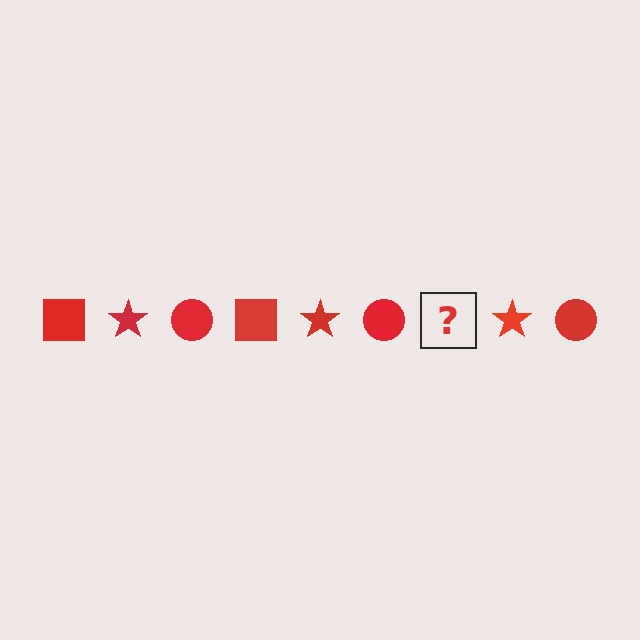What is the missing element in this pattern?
The missing element is a red square.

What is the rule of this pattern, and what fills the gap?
The rule is that the pattern cycles through square, star, circle shapes in red. The gap should be filled with a red square.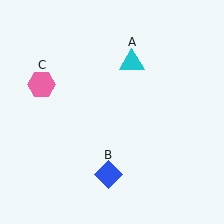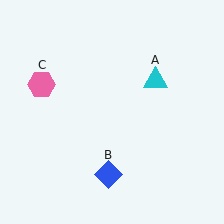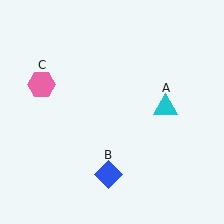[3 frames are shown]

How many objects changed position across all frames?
1 object changed position: cyan triangle (object A).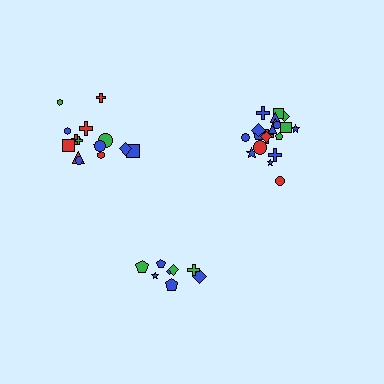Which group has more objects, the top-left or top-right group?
The top-right group.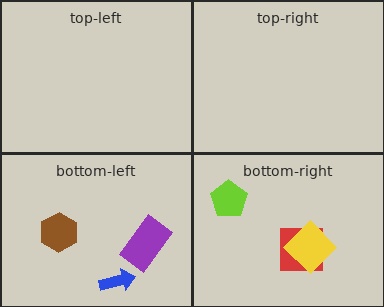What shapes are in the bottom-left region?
The blue arrow, the purple rectangle, the brown hexagon.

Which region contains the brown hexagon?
The bottom-left region.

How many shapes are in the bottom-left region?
3.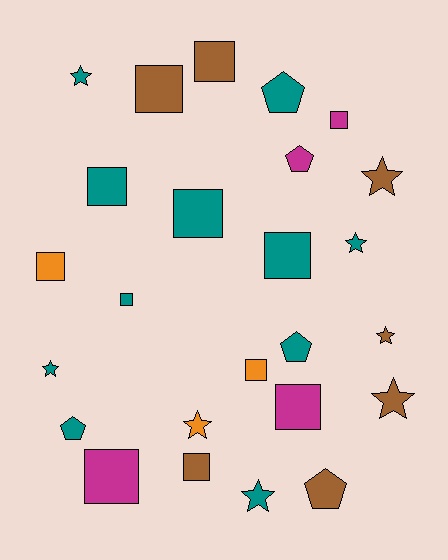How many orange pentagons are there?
There are no orange pentagons.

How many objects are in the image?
There are 25 objects.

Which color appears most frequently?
Teal, with 11 objects.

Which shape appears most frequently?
Square, with 12 objects.